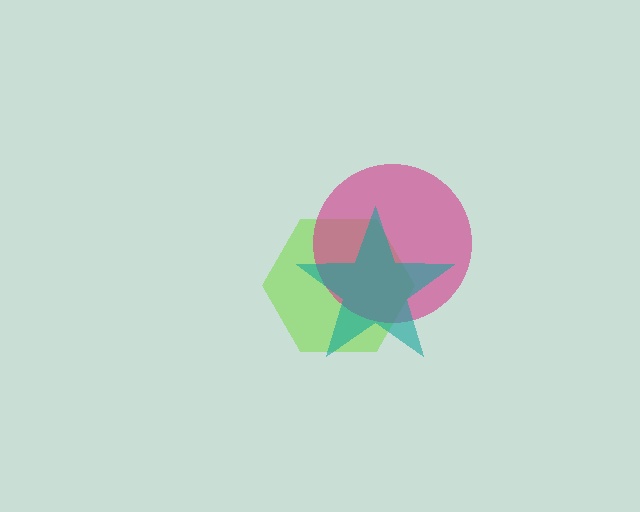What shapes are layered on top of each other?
The layered shapes are: a lime hexagon, a magenta circle, a teal star.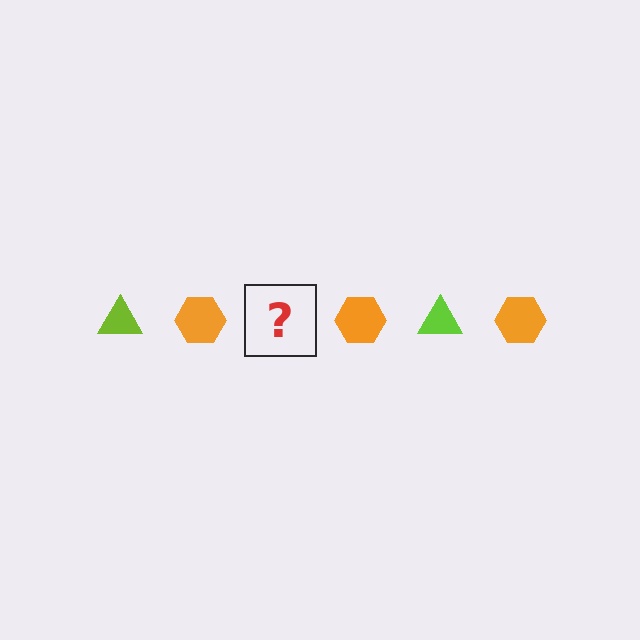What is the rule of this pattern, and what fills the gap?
The rule is that the pattern alternates between lime triangle and orange hexagon. The gap should be filled with a lime triangle.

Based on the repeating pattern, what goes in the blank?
The blank should be a lime triangle.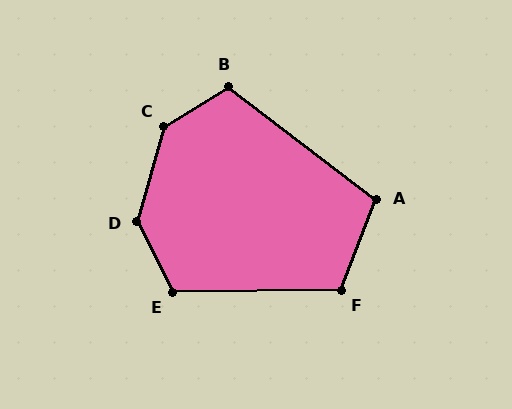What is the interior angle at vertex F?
Approximately 112 degrees (obtuse).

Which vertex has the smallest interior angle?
A, at approximately 106 degrees.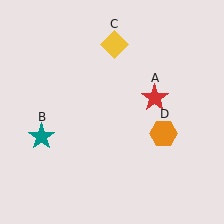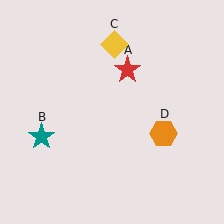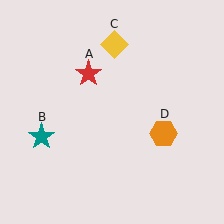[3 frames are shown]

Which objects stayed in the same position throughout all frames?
Teal star (object B) and yellow diamond (object C) and orange hexagon (object D) remained stationary.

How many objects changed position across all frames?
1 object changed position: red star (object A).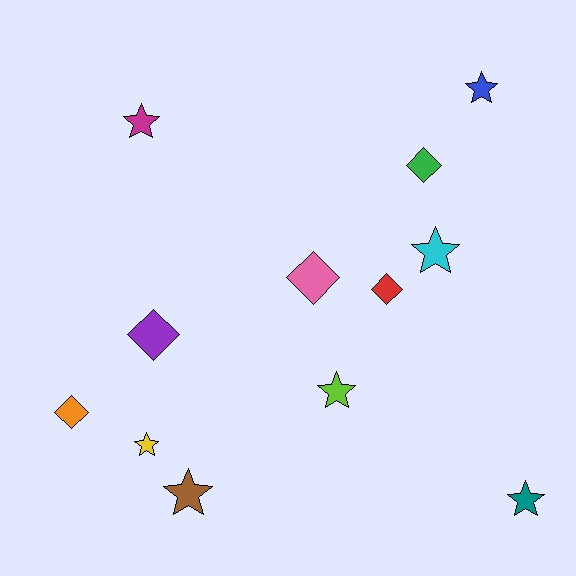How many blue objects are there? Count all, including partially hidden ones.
There is 1 blue object.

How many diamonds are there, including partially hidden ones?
There are 5 diamonds.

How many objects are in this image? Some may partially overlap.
There are 12 objects.